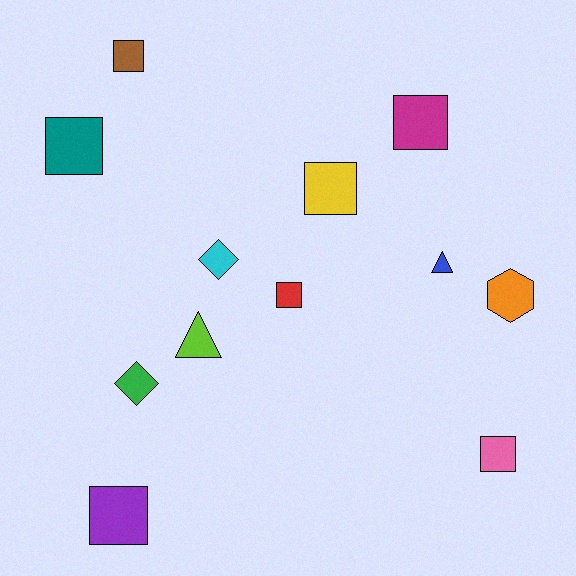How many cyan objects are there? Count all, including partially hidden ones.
There is 1 cyan object.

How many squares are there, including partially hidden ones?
There are 7 squares.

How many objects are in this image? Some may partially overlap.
There are 12 objects.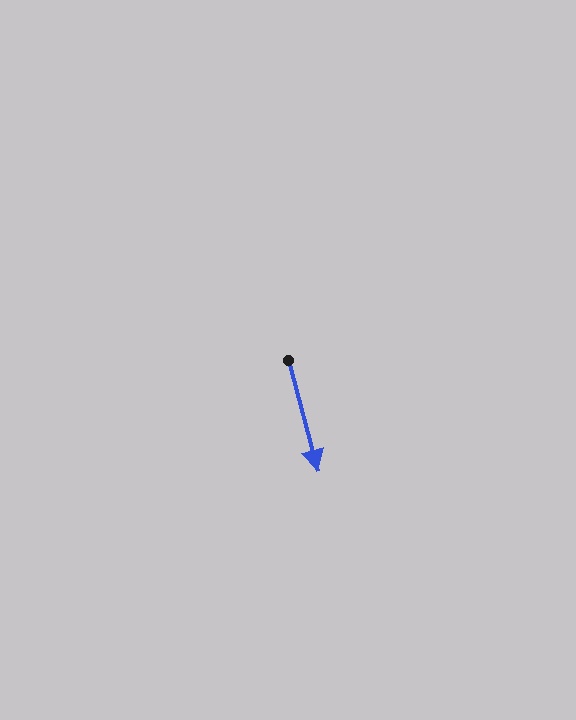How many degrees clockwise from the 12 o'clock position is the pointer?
Approximately 165 degrees.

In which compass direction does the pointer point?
South.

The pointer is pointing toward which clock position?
Roughly 5 o'clock.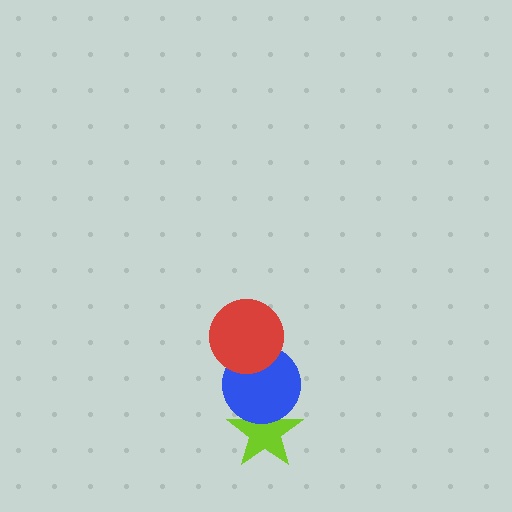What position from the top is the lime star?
The lime star is 3rd from the top.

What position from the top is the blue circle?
The blue circle is 2nd from the top.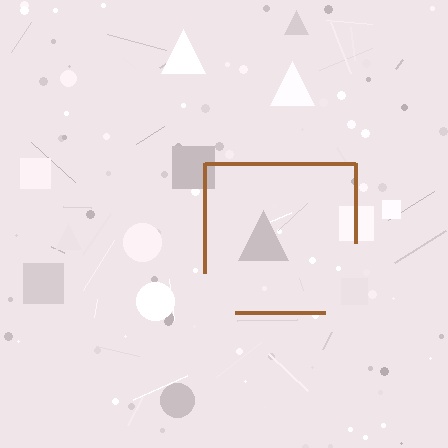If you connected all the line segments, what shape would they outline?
They would outline a square.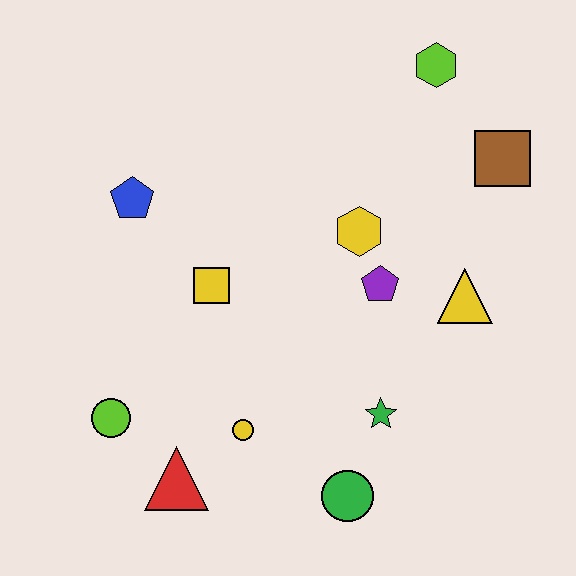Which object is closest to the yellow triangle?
The purple pentagon is closest to the yellow triangle.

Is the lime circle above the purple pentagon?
No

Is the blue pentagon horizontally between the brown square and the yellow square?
No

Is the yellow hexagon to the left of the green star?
Yes